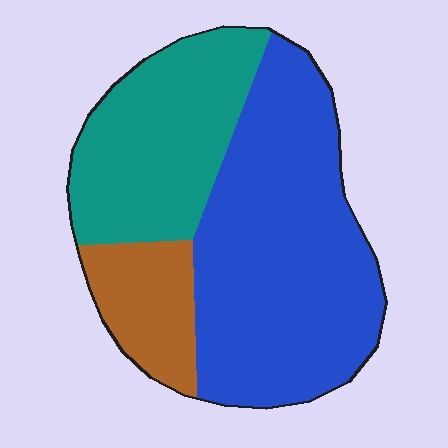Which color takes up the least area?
Brown, at roughly 15%.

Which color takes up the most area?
Blue, at roughly 55%.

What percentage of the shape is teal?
Teal covers around 30% of the shape.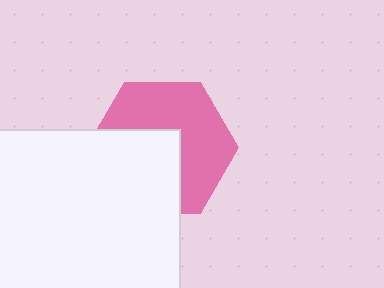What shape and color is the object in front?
The object in front is a white rectangle.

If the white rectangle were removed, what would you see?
You would see the complete pink hexagon.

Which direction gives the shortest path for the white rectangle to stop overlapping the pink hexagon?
Moving toward the lower-left gives the shortest separation.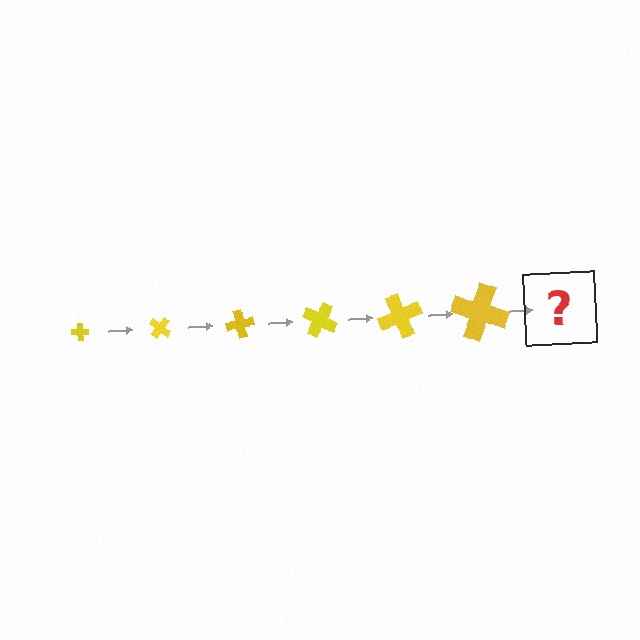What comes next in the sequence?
The next element should be a cross, larger than the previous one and rotated 240 degrees from the start.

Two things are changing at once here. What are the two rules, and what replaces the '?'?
The two rules are that the cross grows larger each step and it rotates 40 degrees each step. The '?' should be a cross, larger than the previous one and rotated 240 degrees from the start.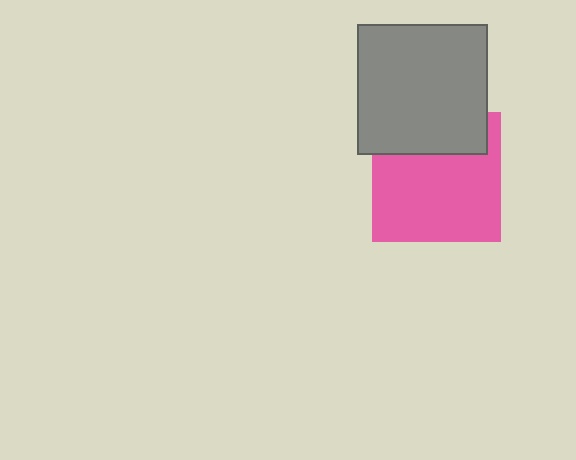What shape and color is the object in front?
The object in front is a gray square.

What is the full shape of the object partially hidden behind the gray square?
The partially hidden object is a pink square.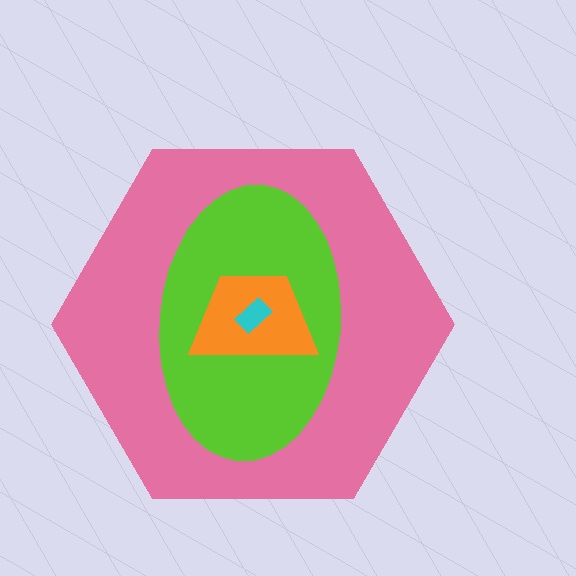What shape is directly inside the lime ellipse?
The orange trapezoid.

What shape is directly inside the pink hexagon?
The lime ellipse.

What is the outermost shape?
The pink hexagon.